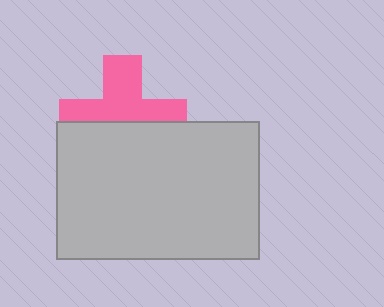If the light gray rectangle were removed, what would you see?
You would see the complete pink cross.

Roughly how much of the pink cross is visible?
About half of it is visible (roughly 54%).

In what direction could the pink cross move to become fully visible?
The pink cross could move up. That would shift it out from behind the light gray rectangle entirely.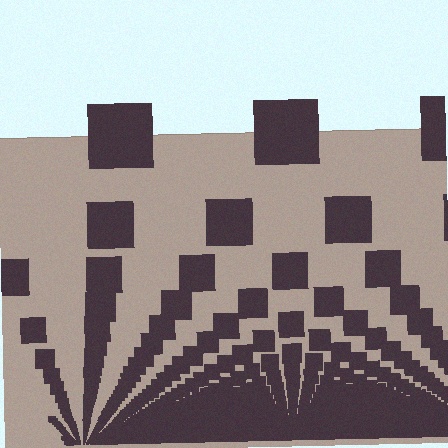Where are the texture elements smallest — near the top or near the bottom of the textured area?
Near the bottom.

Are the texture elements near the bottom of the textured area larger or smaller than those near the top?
Smaller. The gradient is inverted — elements near the bottom are smaller and denser.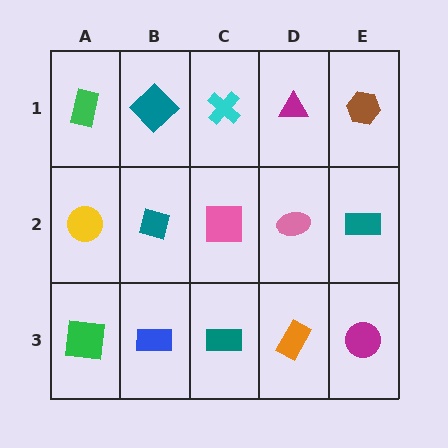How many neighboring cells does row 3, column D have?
3.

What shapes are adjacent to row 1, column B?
A teal square (row 2, column B), a green rectangle (row 1, column A), a cyan cross (row 1, column C).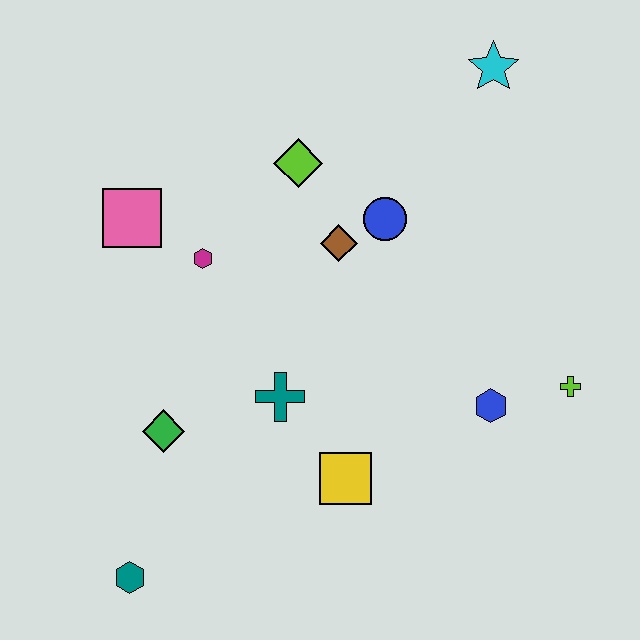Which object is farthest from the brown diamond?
The teal hexagon is farthest from the brown diamond.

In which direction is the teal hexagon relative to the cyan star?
The teal hexagon is below the cyan star.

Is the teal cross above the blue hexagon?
Yes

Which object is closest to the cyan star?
The blue circle is closest to the cyan star.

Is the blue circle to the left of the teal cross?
No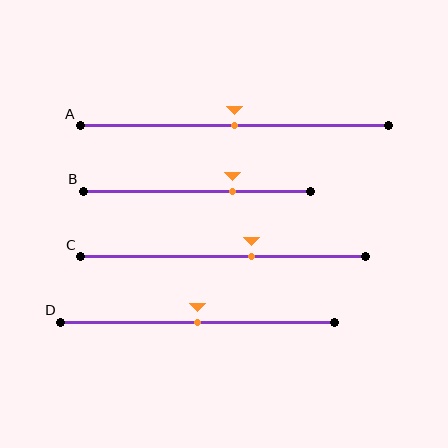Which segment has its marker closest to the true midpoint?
Segment A has its marker closest to the true midpoint.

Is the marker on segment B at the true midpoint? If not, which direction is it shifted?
No, the marker on segment B is shifted to the right by about 16% of the segment length.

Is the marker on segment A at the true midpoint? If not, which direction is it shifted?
Yes, the marker on segment A is at the true midpoint.